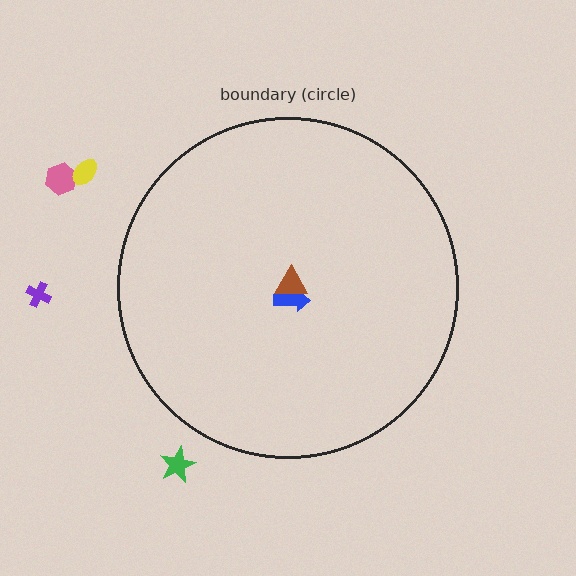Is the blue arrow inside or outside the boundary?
Inside.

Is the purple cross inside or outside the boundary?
Outside.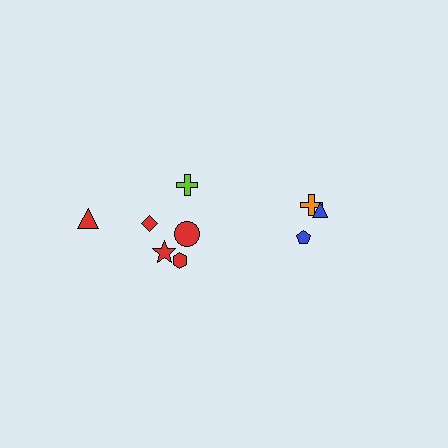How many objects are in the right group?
There are 3 objects.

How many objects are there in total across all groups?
There are 9 objects.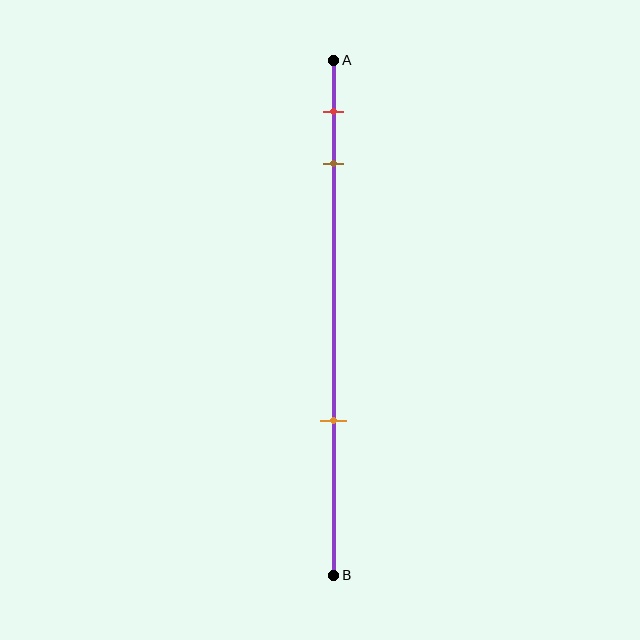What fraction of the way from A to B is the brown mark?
The brown mark is approximately 20% (0.2) of the way from A to B.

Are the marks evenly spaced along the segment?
No, the marks are not evenly spaced.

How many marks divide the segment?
There are 3 marks dividing the segment.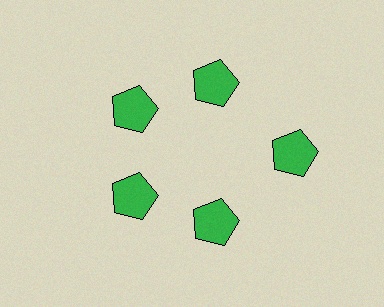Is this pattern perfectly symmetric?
No. The 5 green pentagons are arranged in a ring, but one element near the 3 o'clock position is pushed outward from the center, breaking the 5-fold rotational symmetry.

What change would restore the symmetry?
The symmetry would be restored by moving it inward, back onto the ring so that all 5 pentagons sit at equal angles and equal distance from the center.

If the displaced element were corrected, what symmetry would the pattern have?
It would have 5-fold rotational symmetry — the pattern would map onto itself every 72 degrees.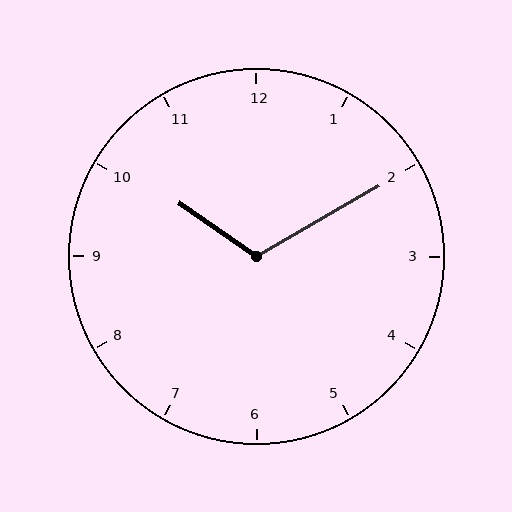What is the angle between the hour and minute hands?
Approximately 115 degrees.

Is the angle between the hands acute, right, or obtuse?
It is obtuse.